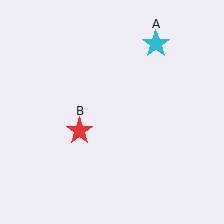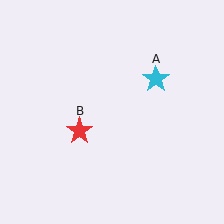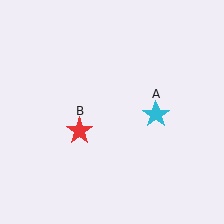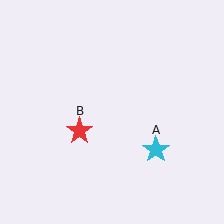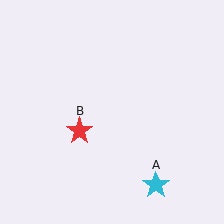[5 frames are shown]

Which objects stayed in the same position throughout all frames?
Red star (object B) remained stationary.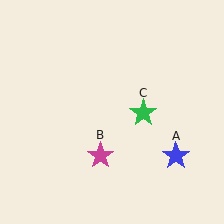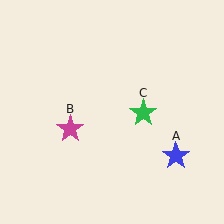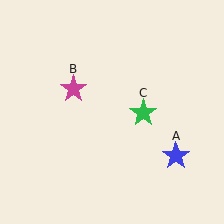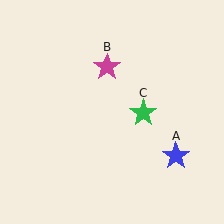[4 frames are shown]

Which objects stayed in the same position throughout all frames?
Blue star (object A) and green star (object C) remained stationary.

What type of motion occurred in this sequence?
The magenta star (object B) rotated clockwise around the center of the scene.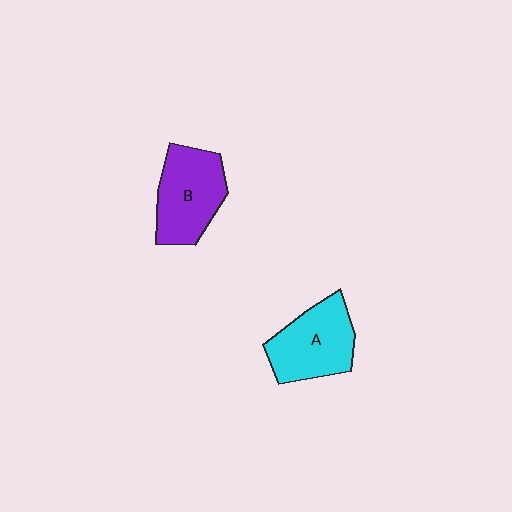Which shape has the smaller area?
Shape A (cyan).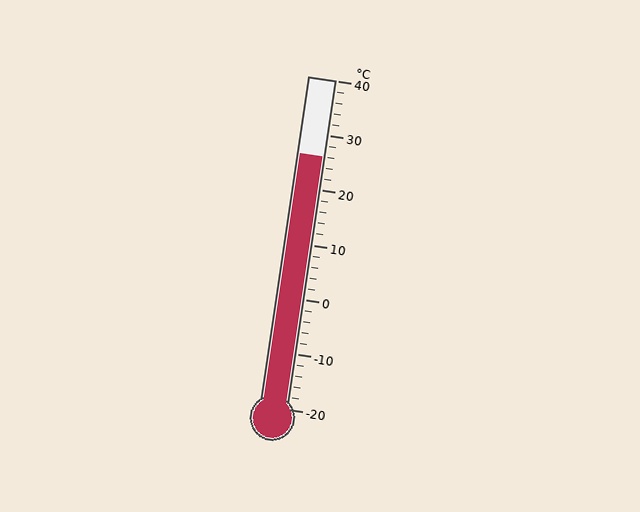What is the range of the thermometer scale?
The thermometer scale ranges from -20°C to 40°C.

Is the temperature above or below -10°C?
The temperature is above -10°C.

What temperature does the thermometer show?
The thermometer shows approximately 26°C.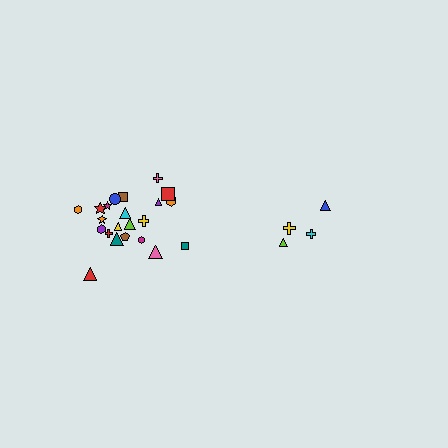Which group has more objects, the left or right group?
The left group.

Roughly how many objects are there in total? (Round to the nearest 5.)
Roughly 25 objects in total.